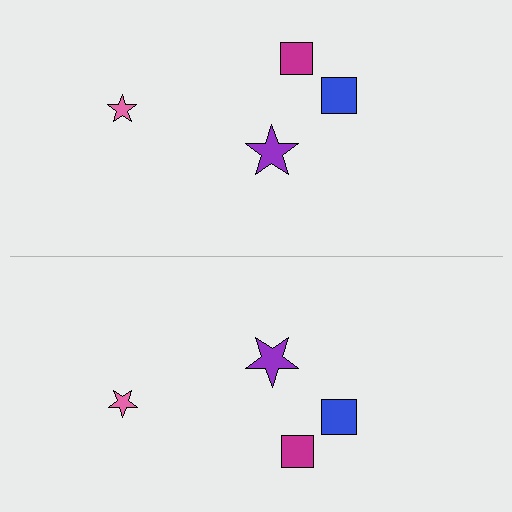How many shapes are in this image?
There are 8 shapes in this image.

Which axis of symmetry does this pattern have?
The pattern has a horizontal axis of symmetry running through the center of the image.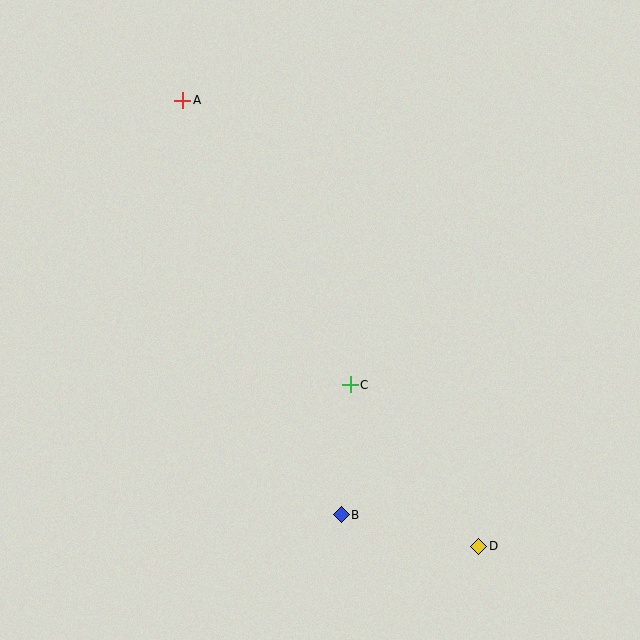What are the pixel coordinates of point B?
Point B is at (341, 515).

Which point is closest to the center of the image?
Point C at (350, 385) is closest to the center.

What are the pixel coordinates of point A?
Point A is at (183, 100).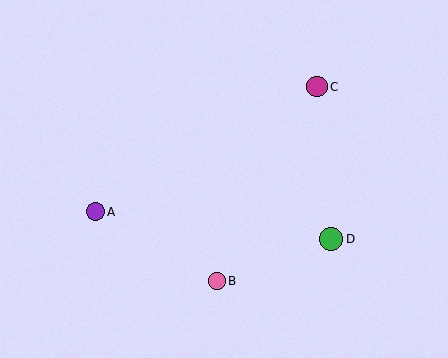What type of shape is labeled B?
Shape B is a pink circle.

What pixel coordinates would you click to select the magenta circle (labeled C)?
Click at (317, 87) to select the magenta circle C.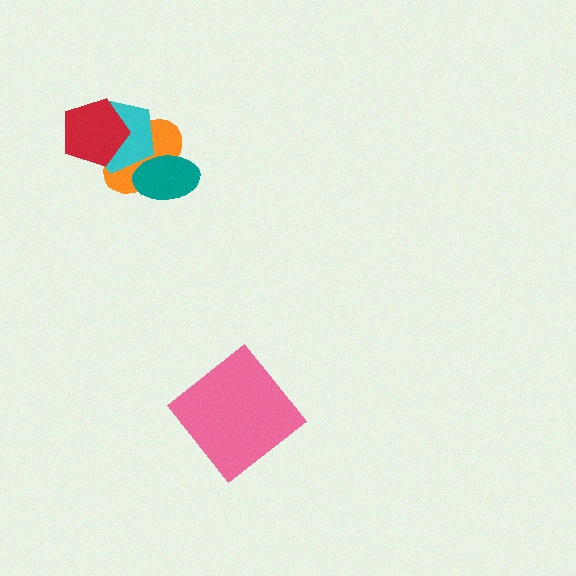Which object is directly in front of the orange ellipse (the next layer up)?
The cyan pentagon is directly in front of the orange ellipse.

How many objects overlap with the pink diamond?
0 objects overlap with the pink diamond.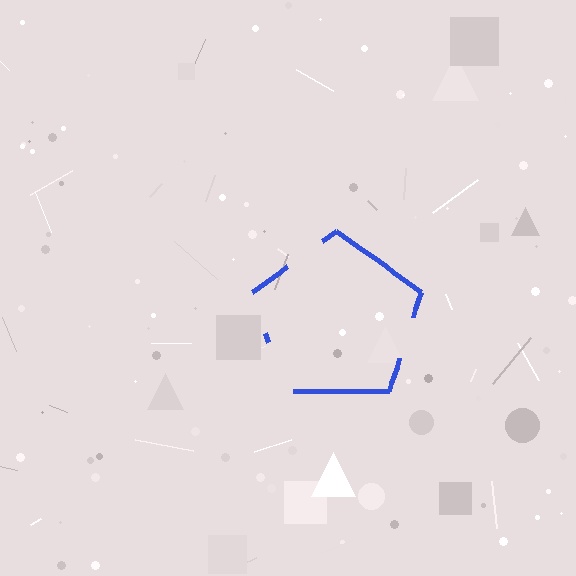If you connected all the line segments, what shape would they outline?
They would outline a pentagon.